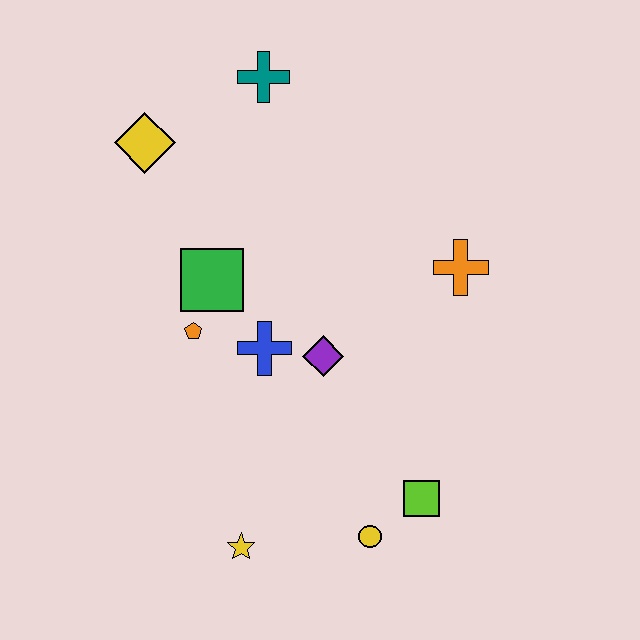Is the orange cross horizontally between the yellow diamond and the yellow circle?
No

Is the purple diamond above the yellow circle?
Yes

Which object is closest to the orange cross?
The purple diamond is closest to the orange cross.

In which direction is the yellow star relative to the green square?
The yellow star is below the green square.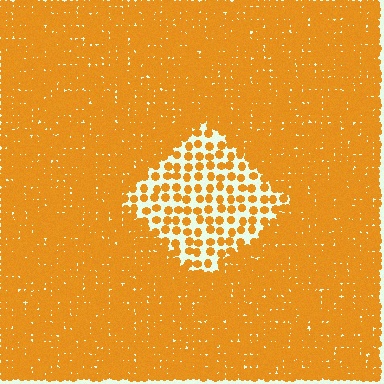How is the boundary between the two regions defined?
The boundary is defined by a change in element density (approximately 2.8x ratio). All elements are the same color, size, and shape.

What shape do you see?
I see a diamond.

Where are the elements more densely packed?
The elements are more densely packed outside the diamond boundary.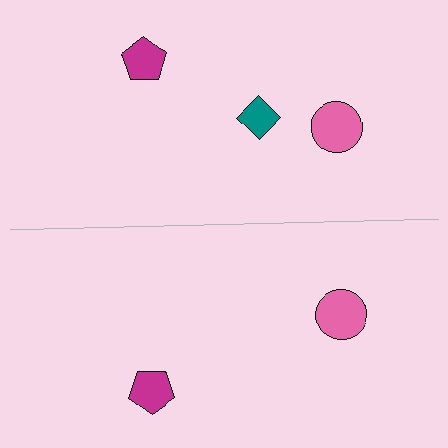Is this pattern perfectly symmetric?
No, the pattern is not perfectly symmetric. A teal diamond is missing from the bottom side.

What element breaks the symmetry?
A teal diamond is missing from the bottom side.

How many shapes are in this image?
There are 5 shapes in this image.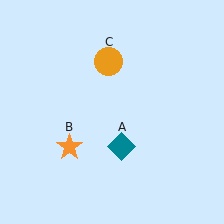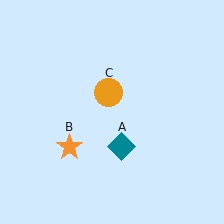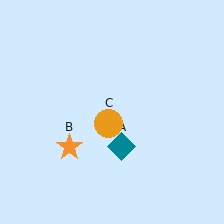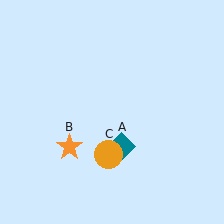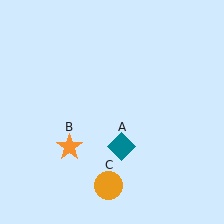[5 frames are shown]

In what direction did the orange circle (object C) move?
The orange circle (object C) moved down.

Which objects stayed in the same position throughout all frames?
Teal diamond (object A) and orange star (object B) remained stationary.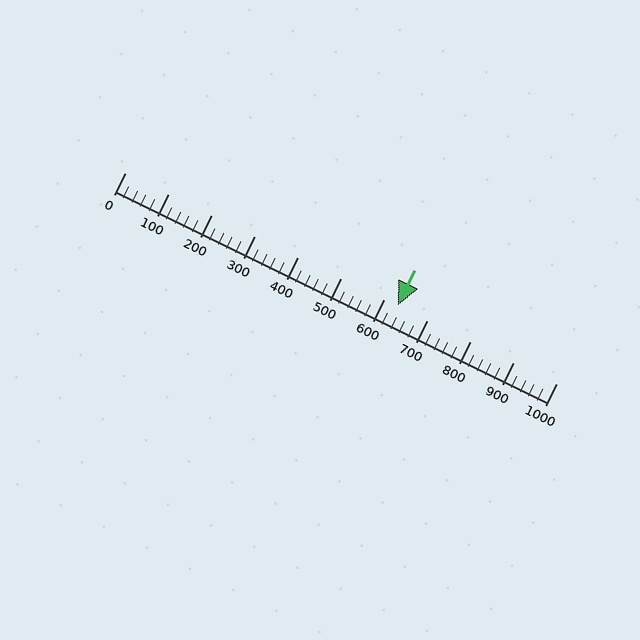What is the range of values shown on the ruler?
The ruler shows values from 0 to 1000.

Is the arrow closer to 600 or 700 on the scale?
The arrow is closer to 600.